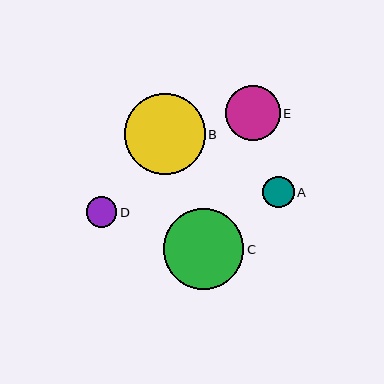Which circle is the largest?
Circle B is the largest with a size of approximately 81 pixels.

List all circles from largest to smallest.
From largest to smallest: B, C, E, A, D.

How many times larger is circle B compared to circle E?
Circle B is approximately 1.5 times the size of circle E.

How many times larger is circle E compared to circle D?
Circle E is approximately 1.8 times the size of circle D.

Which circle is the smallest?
Circle D is the smallest with a size of approximately 31 pixels.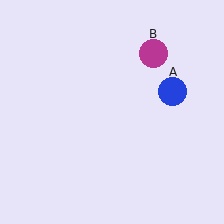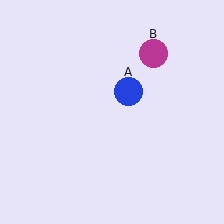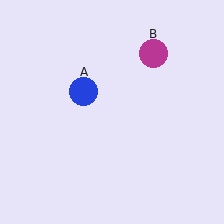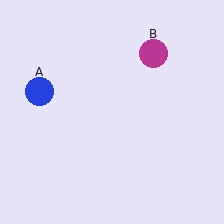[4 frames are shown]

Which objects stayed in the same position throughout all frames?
Magenta circle (object B) remained stationary.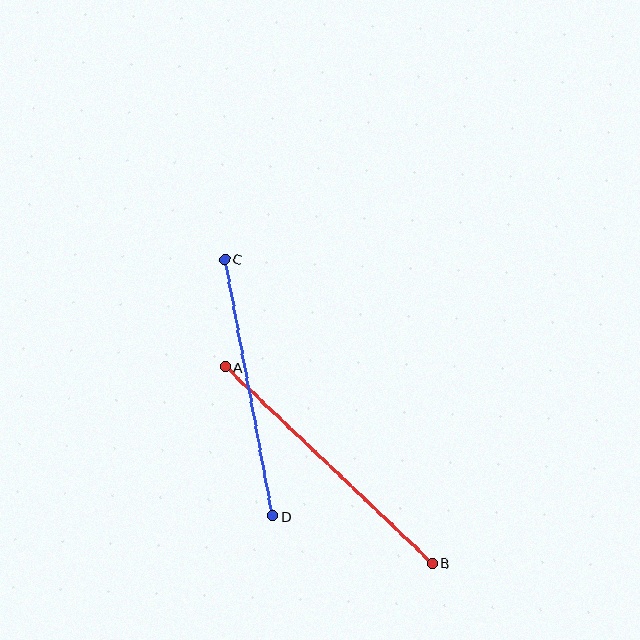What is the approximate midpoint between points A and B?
The midpoint is at approximately (329, 465) pixels.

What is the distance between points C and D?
The distance is approximately 261 pixels.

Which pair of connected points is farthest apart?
Points A and B are farthest apart.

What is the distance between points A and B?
The distance is approximately 285 pixels.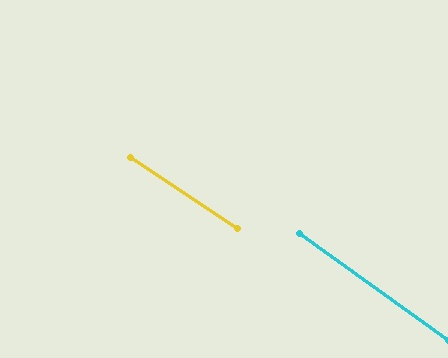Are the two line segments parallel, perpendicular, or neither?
Parallel — their directions differ by only 1.9°.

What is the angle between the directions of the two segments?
Approximately 2 degrees.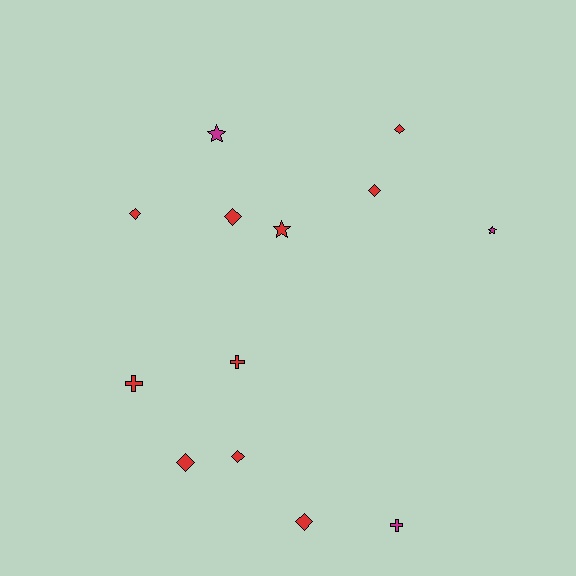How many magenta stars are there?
There are 2 magenta stars.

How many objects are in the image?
There are 13 objects.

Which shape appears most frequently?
Diamond, with 7 objects.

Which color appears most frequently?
Red, with 10 objects.